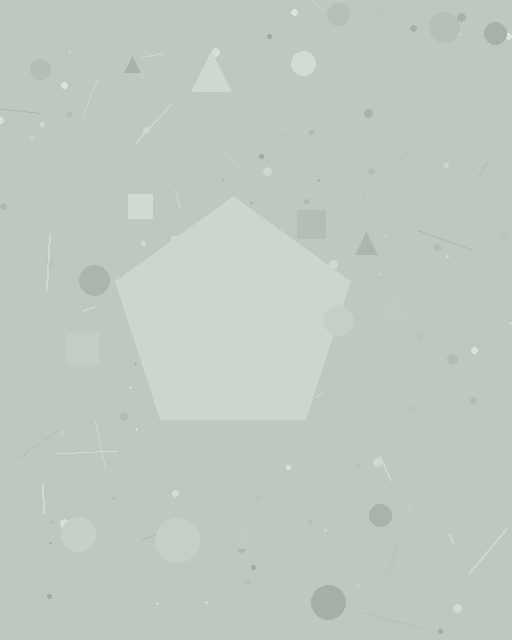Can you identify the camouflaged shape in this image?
The camouflaged shape is a pentagon.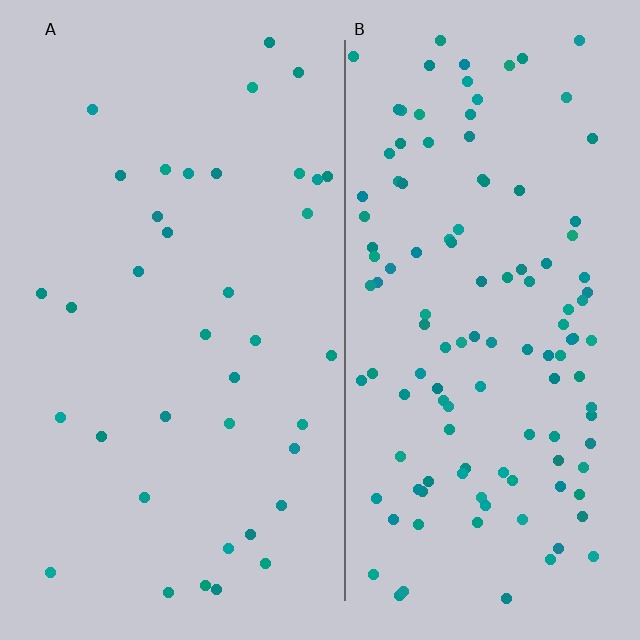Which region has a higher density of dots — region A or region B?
B (the right).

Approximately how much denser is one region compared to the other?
Approximately 3.3× — region B over region A.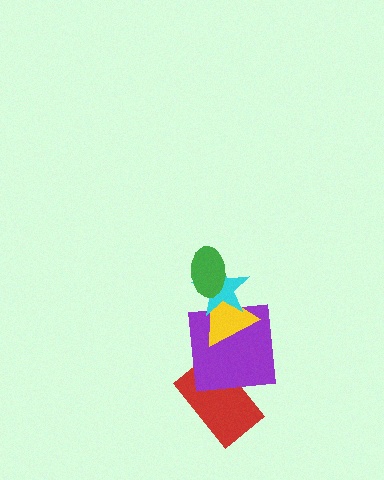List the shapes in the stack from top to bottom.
From top to bottom: the green ellipse, the cyan star, the yellow triangle, the purple square, the red rectangle.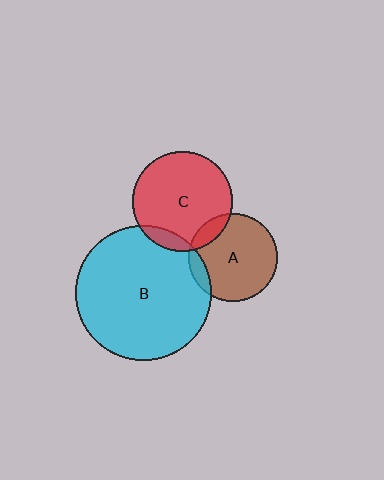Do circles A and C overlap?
Yes.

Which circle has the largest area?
Circle B (cyan).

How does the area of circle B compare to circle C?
Approximately 1.8 times.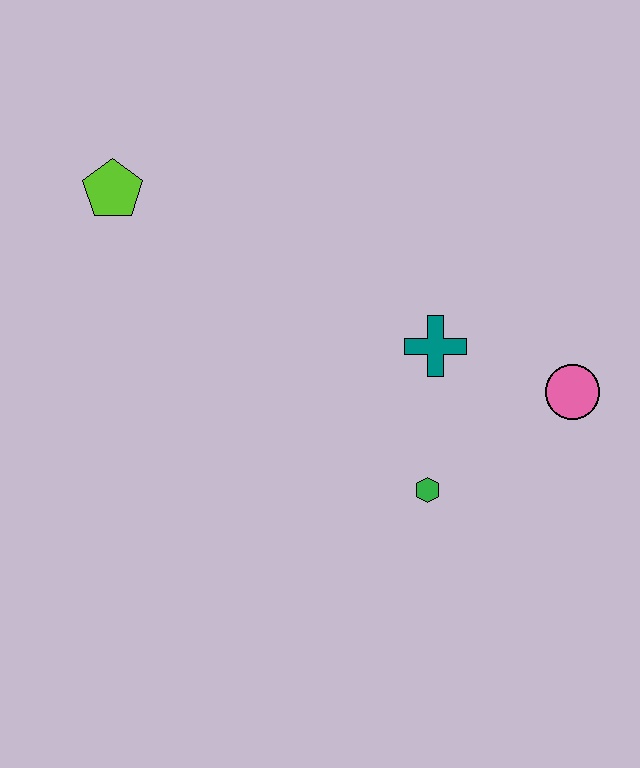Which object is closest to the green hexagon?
The teal cross is closest to the green hexagon.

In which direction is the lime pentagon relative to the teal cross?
The lime pentagon is to the left of the teal cross.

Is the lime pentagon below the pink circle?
No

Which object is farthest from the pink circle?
The lime pentagon is farthest from the pink circle.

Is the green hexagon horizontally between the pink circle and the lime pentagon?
Yes